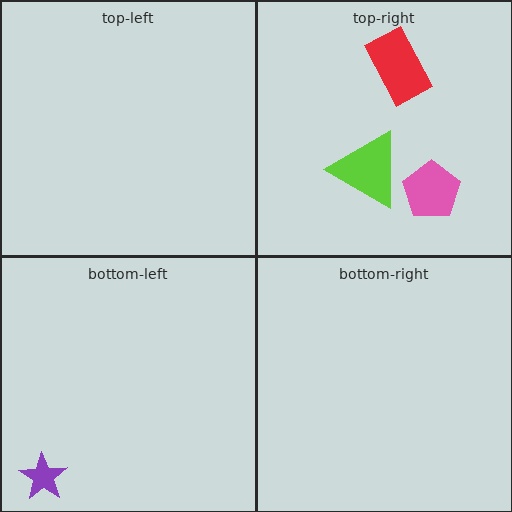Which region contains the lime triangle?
The top-right region.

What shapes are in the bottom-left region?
The purple star.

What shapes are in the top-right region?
The lime triangle, the red rectangle, the pink pentagon.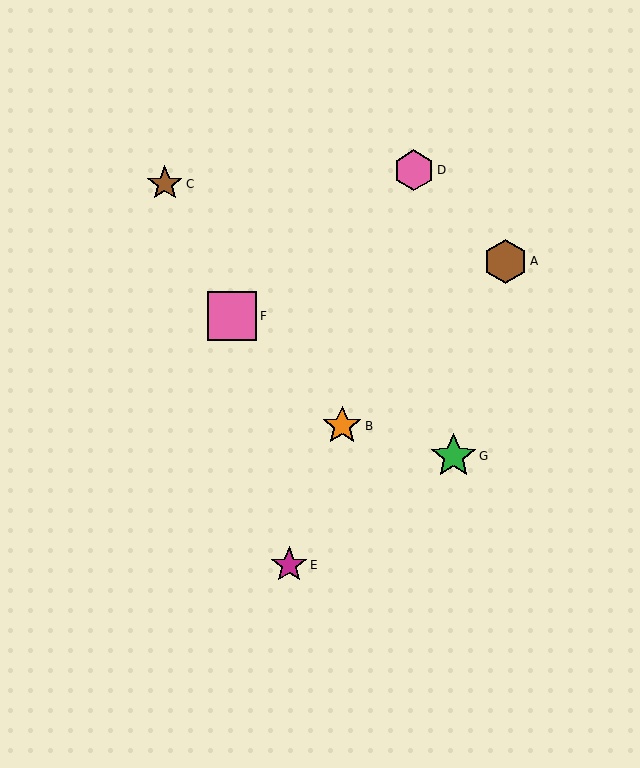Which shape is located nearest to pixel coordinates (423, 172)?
The pink hexagon (labeled D) at (414, 170) is nearest to that location.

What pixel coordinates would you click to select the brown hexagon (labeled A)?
Click at (506, 261) to select the brown hexagon A.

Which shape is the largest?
The pink square (labeled F) is the largest.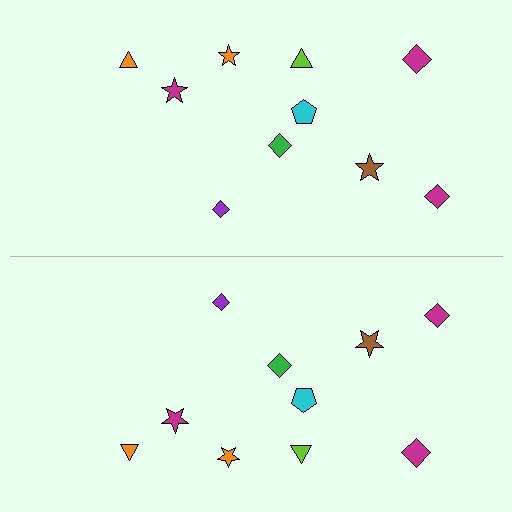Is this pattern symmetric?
Yes, this pattern has bilateral (reflection) symmetry.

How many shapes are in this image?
There are 20 shapes in this image.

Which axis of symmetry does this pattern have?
The pattern has a horizontal axis of symmetry running through the center of the image.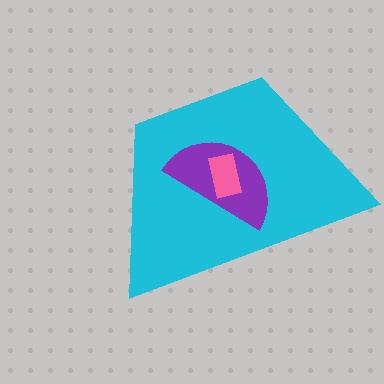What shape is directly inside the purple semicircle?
The pink rectangle.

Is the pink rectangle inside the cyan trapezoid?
Yes.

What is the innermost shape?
The pink rectangle.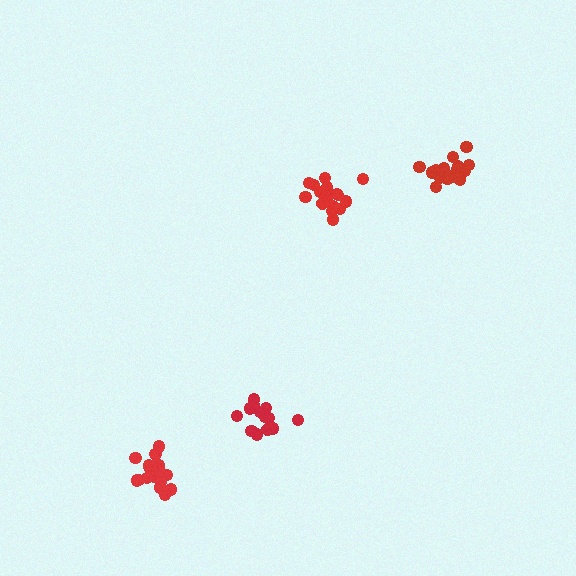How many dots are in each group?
Group 1: 21 dots, Group 2: 16 dots, Group 3: 17 dots, Group 4: 16 dots (70 total).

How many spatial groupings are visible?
There are 4 spatial groupings.